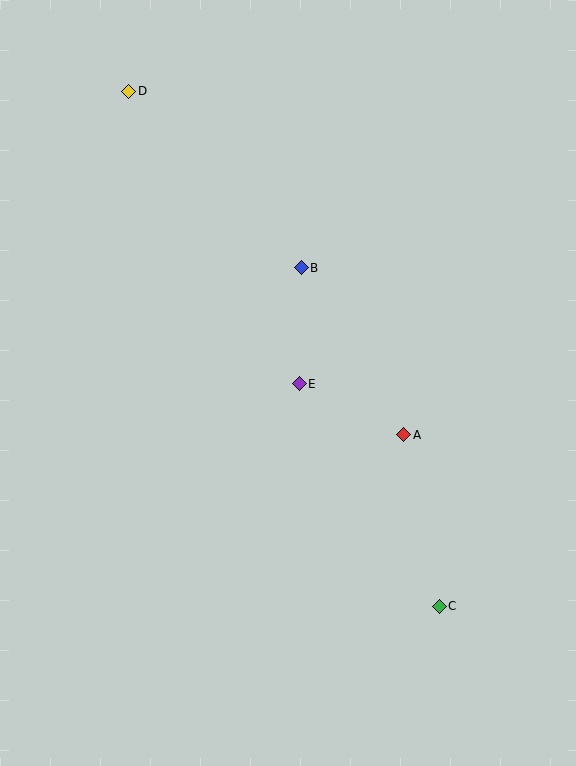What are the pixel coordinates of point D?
Point D is at (129, 91).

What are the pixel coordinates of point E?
Point E is at (299, 384).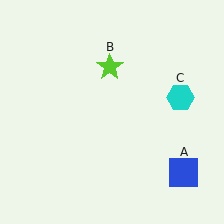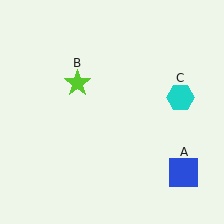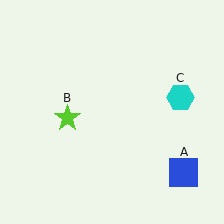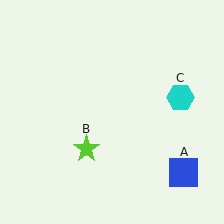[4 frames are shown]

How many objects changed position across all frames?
1 object changed position: lime star (object B).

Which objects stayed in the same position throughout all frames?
Blue square (object A) and cyan hexagon (object C) remained stationary.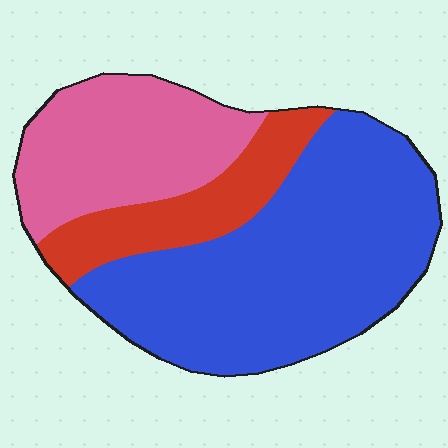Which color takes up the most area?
Blue, at roughly 55%.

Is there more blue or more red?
Blue.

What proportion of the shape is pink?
Pink covers around 30% of the shape.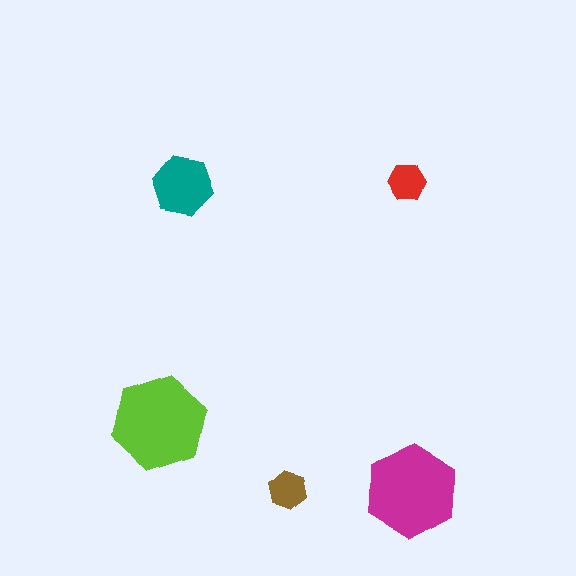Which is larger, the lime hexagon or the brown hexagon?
The lime one.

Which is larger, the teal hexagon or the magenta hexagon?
The magenta one.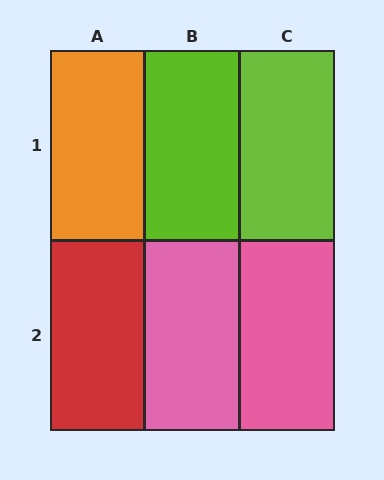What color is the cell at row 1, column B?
Lime.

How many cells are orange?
1 cell is orange.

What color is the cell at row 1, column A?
Orange.